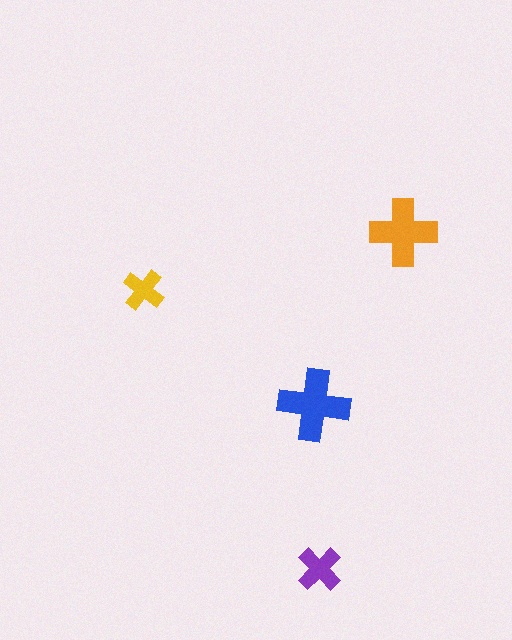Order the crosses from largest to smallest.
the blue one, the orange one, the purple one, the yellow one.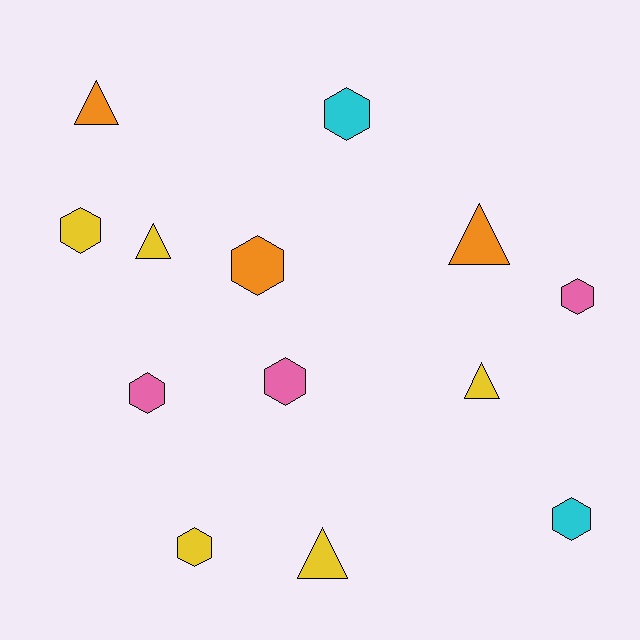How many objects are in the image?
There are 13 objects.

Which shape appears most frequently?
Hexagon, with 8 objects.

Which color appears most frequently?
Yellow, with 5 objects.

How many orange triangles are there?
There are 2 orange triangles.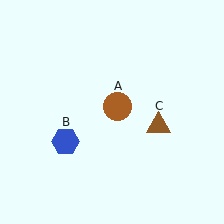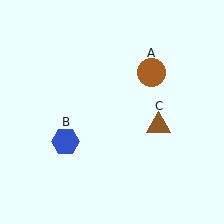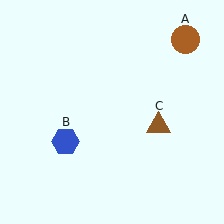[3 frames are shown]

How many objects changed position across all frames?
1 object changed position: brown circle (object A).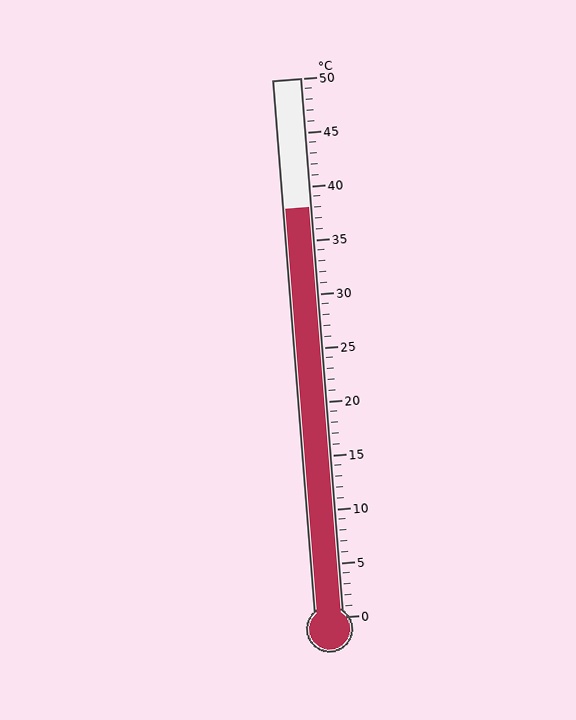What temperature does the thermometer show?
The thermometer shows approximately 38°C.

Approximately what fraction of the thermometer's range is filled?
The thermometer is filled to approximately 75% of its range.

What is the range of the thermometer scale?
The thermometer scale ranges from 0°C to 50°C.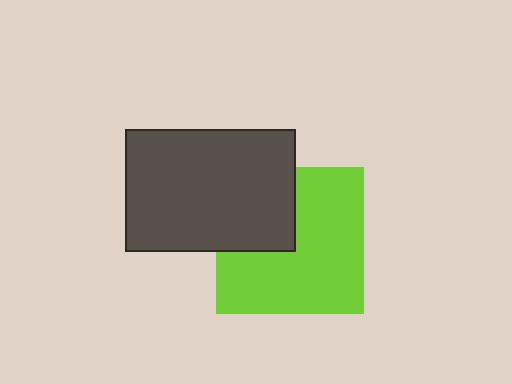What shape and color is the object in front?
The object in front is a dark gray rectangle.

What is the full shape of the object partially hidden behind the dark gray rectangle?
The partially hidden object is a lime square.